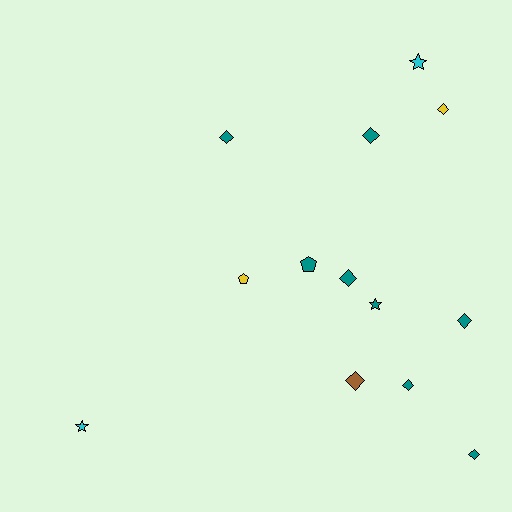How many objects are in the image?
There are 13 objects.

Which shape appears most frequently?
Diamond, with 8 objects.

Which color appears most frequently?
Teal, with 8 objects.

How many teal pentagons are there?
There is 1 teal pentagon.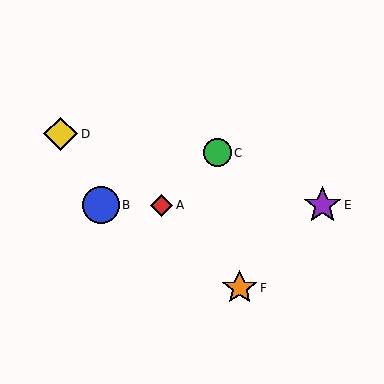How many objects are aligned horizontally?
3 objects (A, B, E) are aligned horizontally.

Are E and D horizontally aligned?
No, E is at y≈205 and D is at y≈134.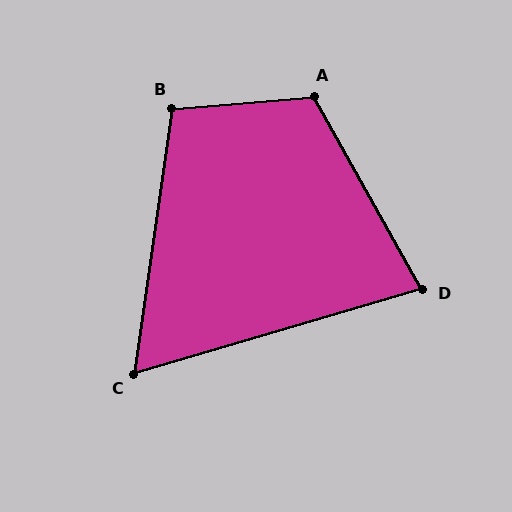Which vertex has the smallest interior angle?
C, at approximately 66 degrees.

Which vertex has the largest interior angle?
A, at approximately 114 degrees.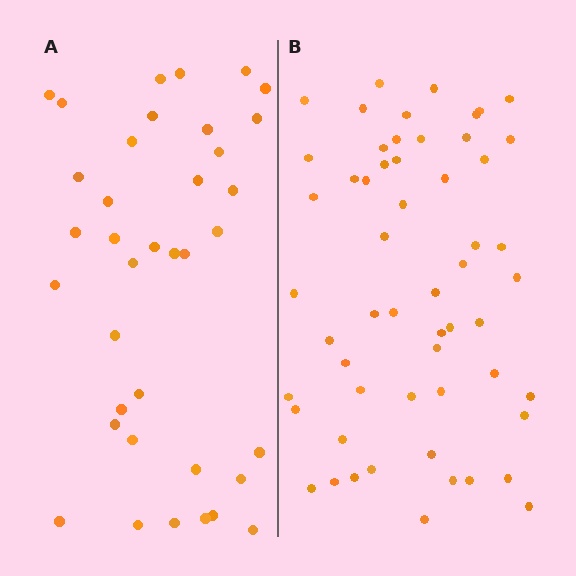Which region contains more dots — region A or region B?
Region B (the right region) has more dots.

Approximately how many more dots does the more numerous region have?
Region B has approximately 20 more dots than region A.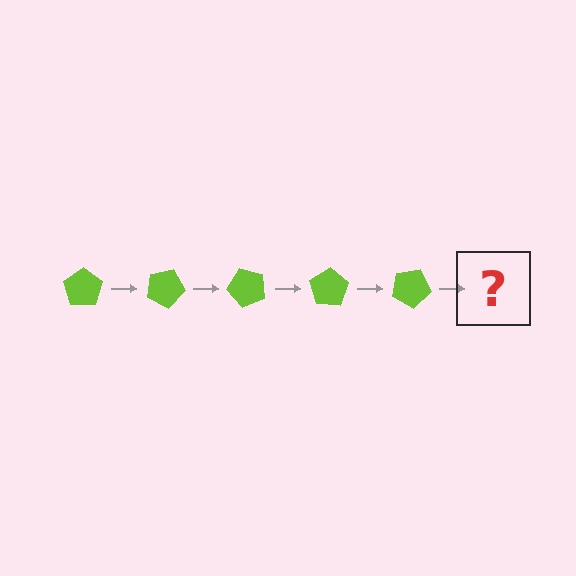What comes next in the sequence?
The next element should be a lime pentagon rotated 125 degrees.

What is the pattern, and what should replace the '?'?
The pattern is that the pentagon rotates 25 degrees each step. The '?' should be a lime pentagon rotated 125 degrees.